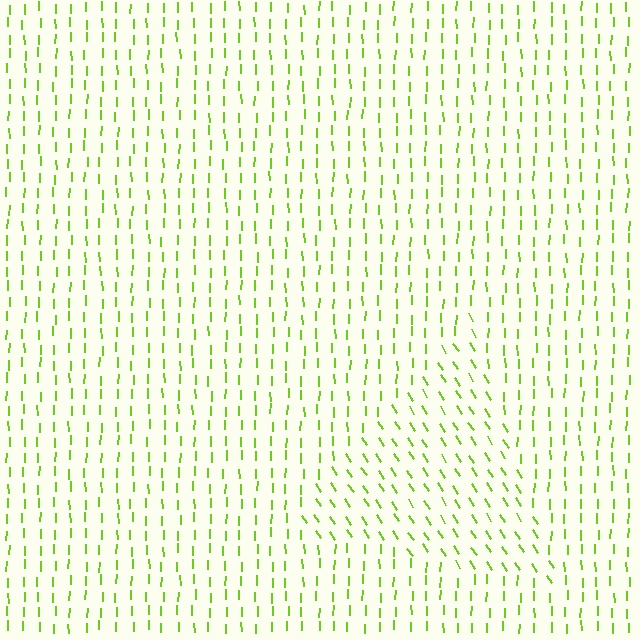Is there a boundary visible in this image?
Yes, there is a texture boundary formed by a change in line orientation.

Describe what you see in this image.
The image is filled with small lime line segments. A triangle region in the image has lines oriented differently from the surrounding lines, creating a visible texture boundary.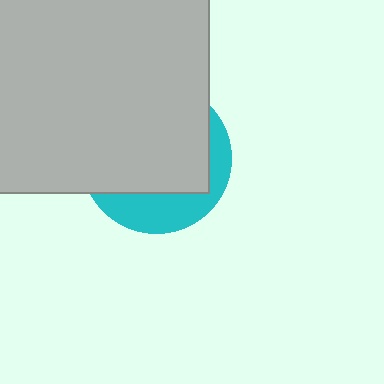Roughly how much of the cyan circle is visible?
A small part of it is visible (roughly 30%).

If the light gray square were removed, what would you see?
You would see the complete cyan circle.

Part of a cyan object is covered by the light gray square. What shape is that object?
It is a circle.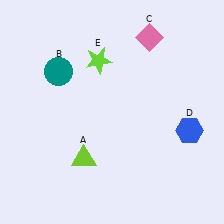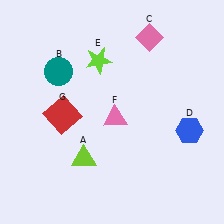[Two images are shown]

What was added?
A pink triangle (F), a red square (G) were added in Image 2.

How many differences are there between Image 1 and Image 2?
There are 2 differences between the two images.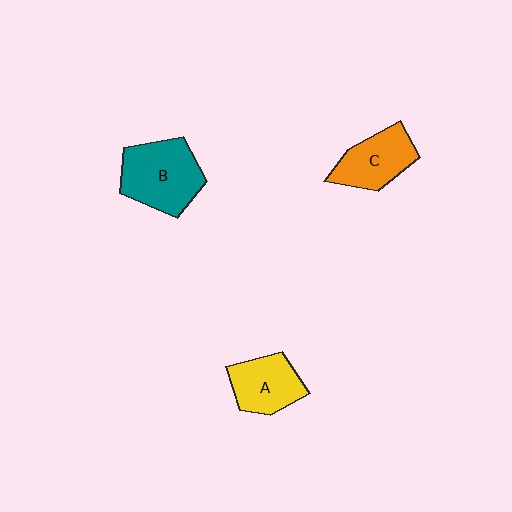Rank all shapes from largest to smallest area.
From largest to smallest: B (teal), C (orange), A (yellow).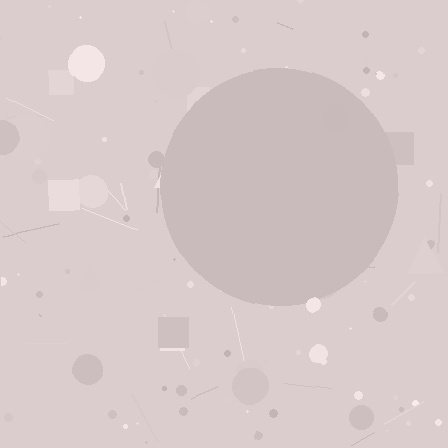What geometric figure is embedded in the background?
A circle is embedded in the background.